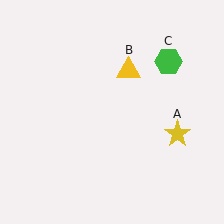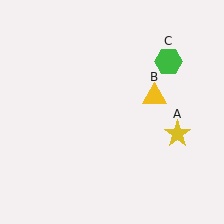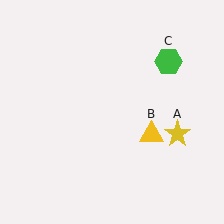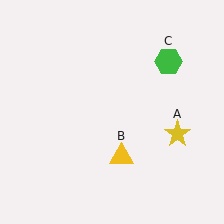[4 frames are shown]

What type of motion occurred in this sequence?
The yellow triangle (object B) rotated clockwise around the center of the scene.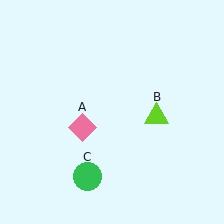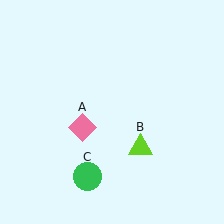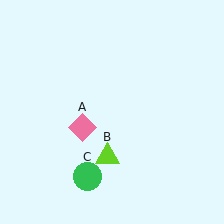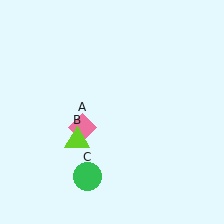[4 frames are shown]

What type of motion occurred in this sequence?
The lime triangle (object B) rotated clockwise around the center of the scene.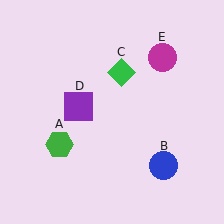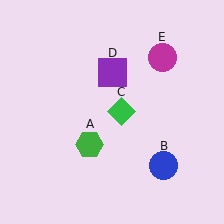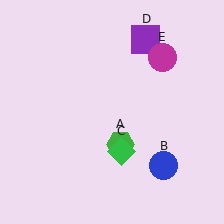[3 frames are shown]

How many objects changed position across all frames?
3 objects changed position: green hexagon (object A), green diamond (object C), purple square (object D).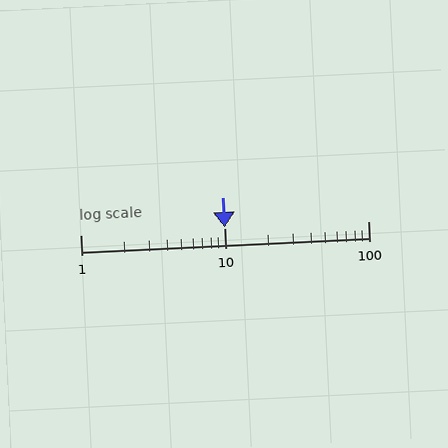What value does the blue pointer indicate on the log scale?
The pointer indicates approximately 10.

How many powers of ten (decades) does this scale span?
The scale spans 2 decades, from 1 to 100.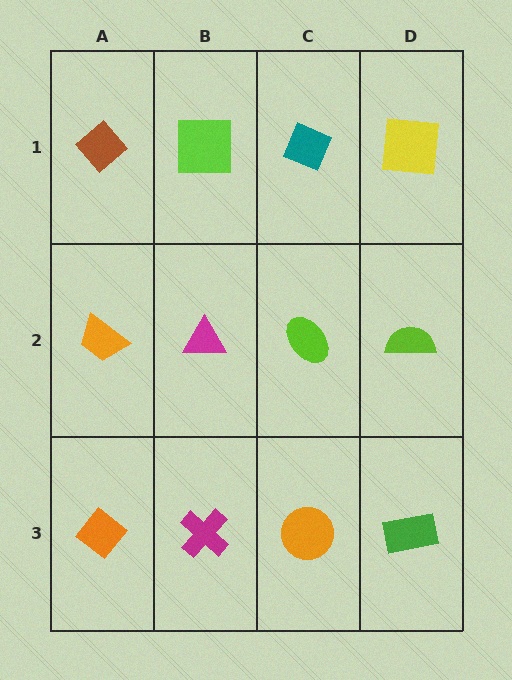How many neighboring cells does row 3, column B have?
3.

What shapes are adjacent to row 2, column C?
A teal diamond (row 1, column C), an orange circle (row 3, column C), a magenta triangle (row 2, column B), a lime semicircle (row 2, column D).